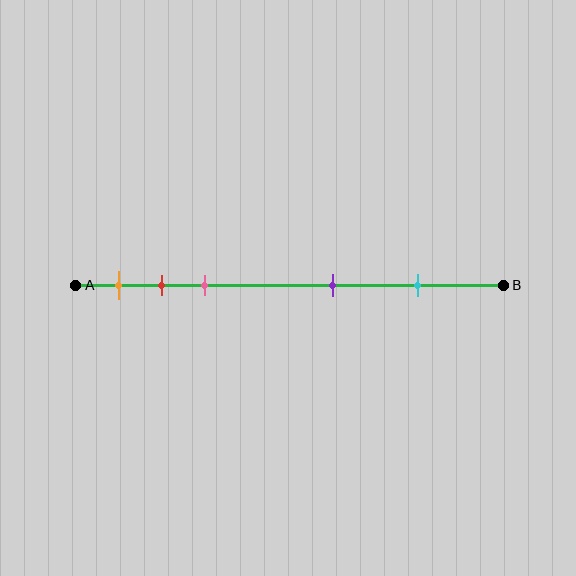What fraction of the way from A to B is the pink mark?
The pink mark is approximately 30% (0.3) of the way from A to B.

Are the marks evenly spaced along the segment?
No, the marks are not evenly spaced.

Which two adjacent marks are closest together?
The red and pink marks are the closest adjacent pair.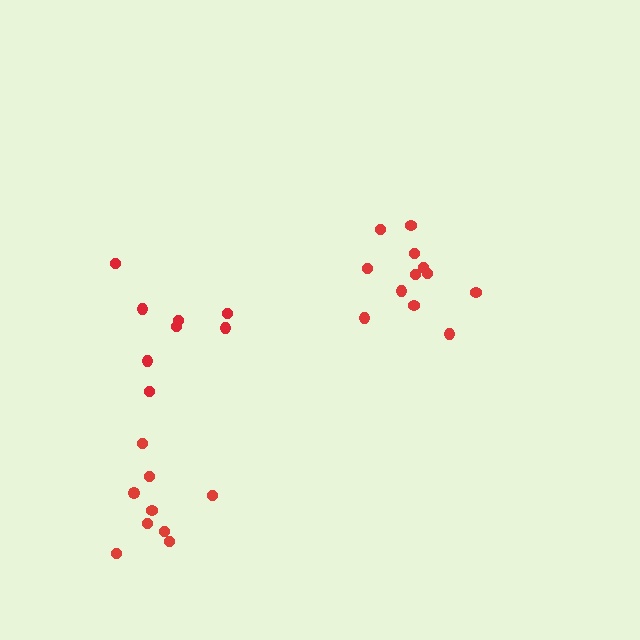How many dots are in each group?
Group 1: 8 dots, Group 2: 12 dots, Group 3: 9 dots (29 total).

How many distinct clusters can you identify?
There are 3 distinct clusters.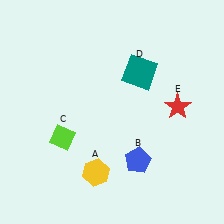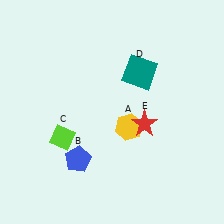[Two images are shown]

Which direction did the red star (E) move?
The red star (E) moved left.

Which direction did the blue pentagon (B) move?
The blue pentagon (B) moved left.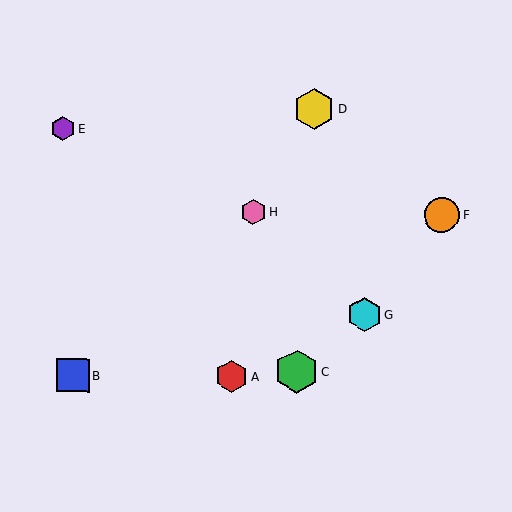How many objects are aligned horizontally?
2 objects (F, H) are aligned horizontally.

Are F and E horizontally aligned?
No, F is at y≈215 and E is at y≈129.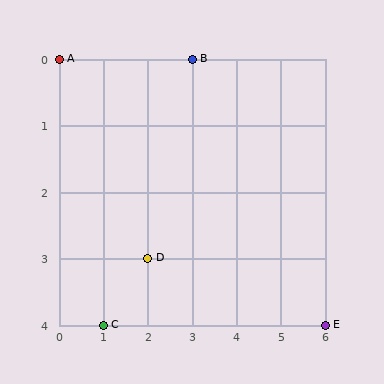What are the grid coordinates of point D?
Point D is at grid coordinates (2, 3).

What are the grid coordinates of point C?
Point C is at grid coordinates (1, 4).